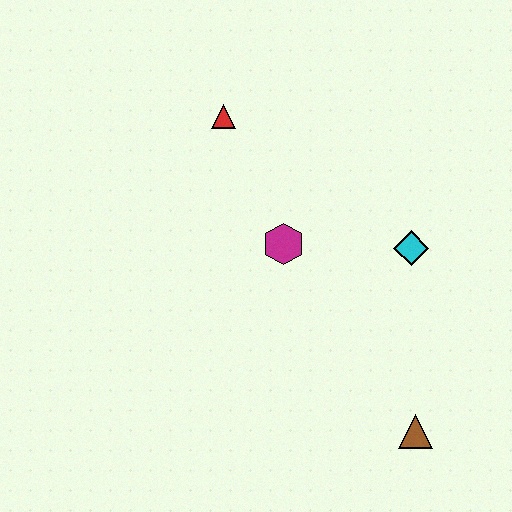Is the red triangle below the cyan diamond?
No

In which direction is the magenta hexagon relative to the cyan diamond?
The magenta hexagon is to the left of the cyan diamond.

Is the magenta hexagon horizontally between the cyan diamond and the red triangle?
Yes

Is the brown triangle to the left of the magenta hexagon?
No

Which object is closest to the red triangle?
The magenta hexagon is closest to the red triangle.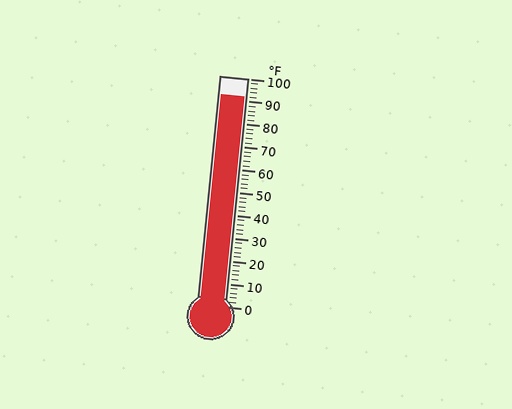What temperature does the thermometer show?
The thermometer shows approximately 92°F.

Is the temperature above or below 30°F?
The temperature is above 30°F.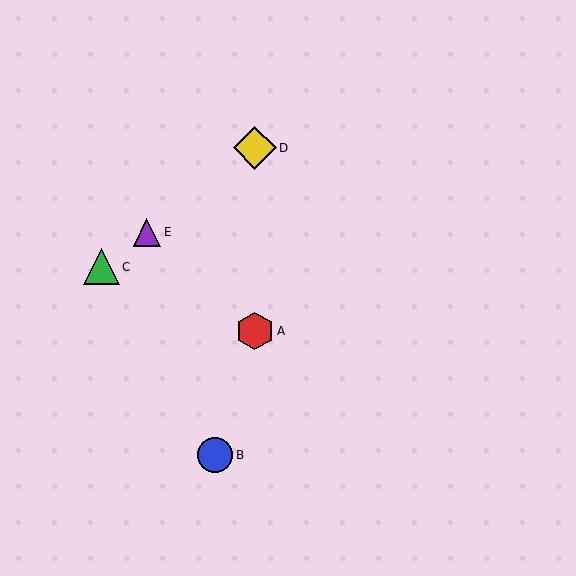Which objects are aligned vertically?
Objects A, D are aligned vertically.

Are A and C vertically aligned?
No, A is at x≈255 and C is at x≈101.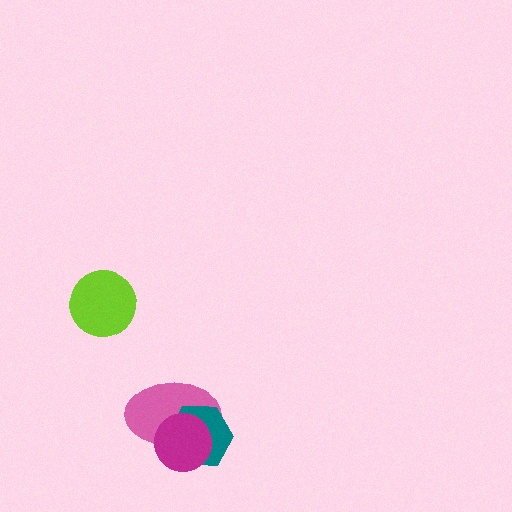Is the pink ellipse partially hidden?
Yes, it is partially covered by another shape.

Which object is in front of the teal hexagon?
The magenta circle is in front of the teal hexagon.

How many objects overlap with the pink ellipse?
2 objects overlap with the pink ellipse.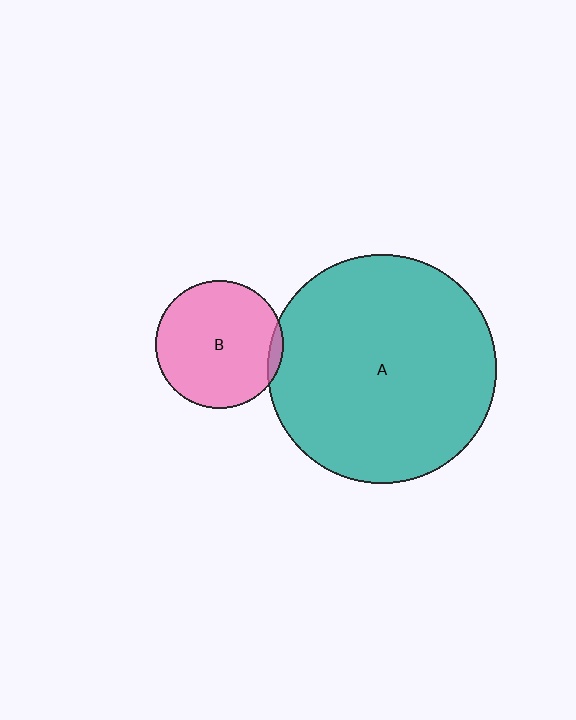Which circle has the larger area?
Circle A (teal).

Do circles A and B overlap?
Yes.